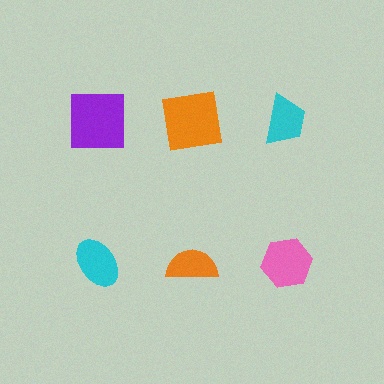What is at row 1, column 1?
A purple square.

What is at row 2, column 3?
A pink hexagon.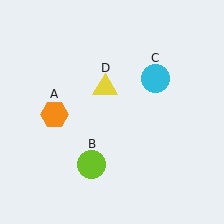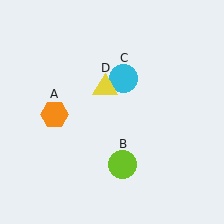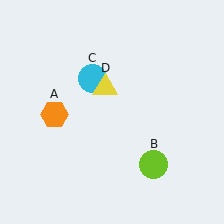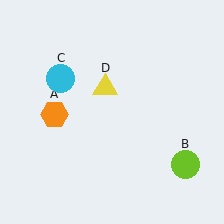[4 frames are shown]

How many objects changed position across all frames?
2 objects changed position: lime circle (object B), cyan circle (object C).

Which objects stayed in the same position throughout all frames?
Orange hexagon (object A) and yellow triangle (object D) remained stationary.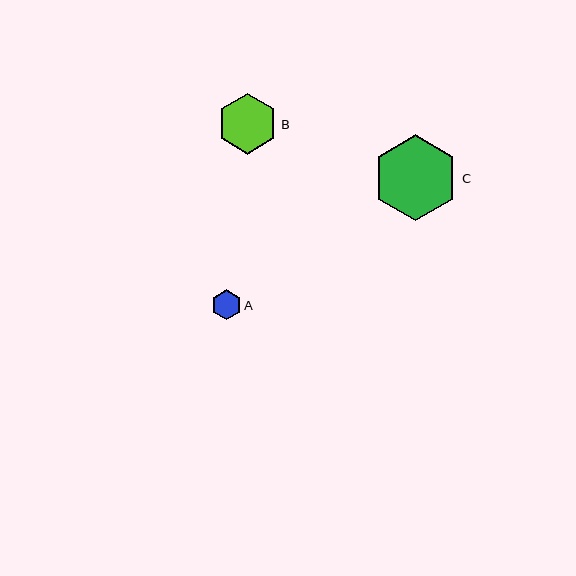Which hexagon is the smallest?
Hexagon A is the smallest with a size of approximately 30 pixels.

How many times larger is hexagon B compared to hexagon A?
Hexagon B is approximately 2.1 times the size of hexagon A.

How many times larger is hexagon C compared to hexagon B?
Hexagon C is approximately 1.4 times the size of hexagon B.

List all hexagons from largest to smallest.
From largest to smallest: C, B, A.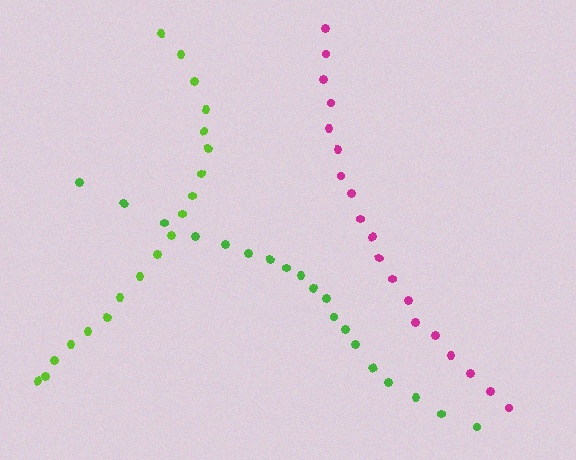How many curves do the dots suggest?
There are 3 distinct paths.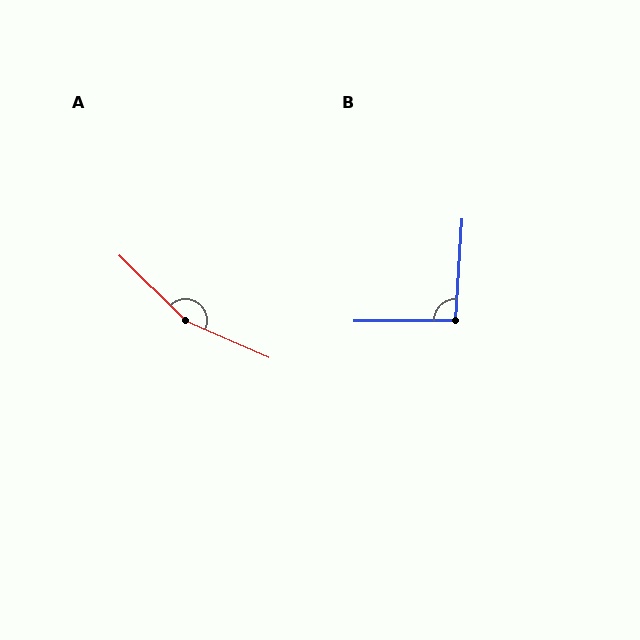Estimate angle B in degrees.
Approximately 94 degrees.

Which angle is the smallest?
B, at approximately 94 degrees.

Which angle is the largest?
A, at approximately 159 degrees.